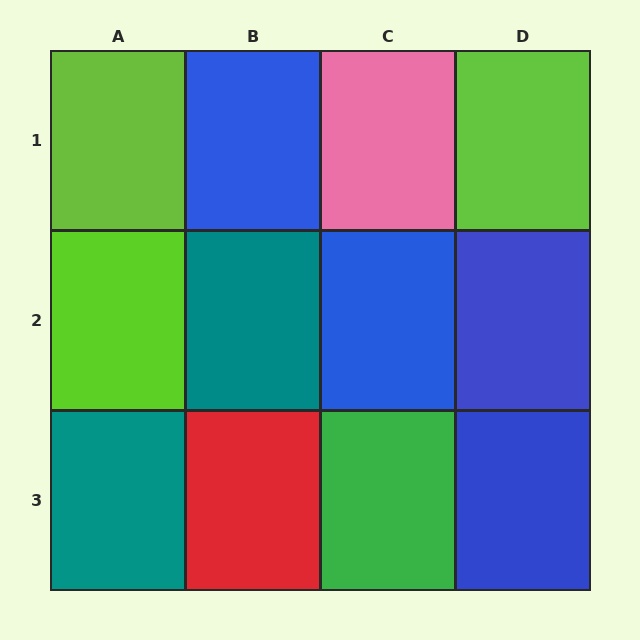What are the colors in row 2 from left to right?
Lime, teal, blue, blue.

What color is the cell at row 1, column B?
Blue.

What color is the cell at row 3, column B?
Red.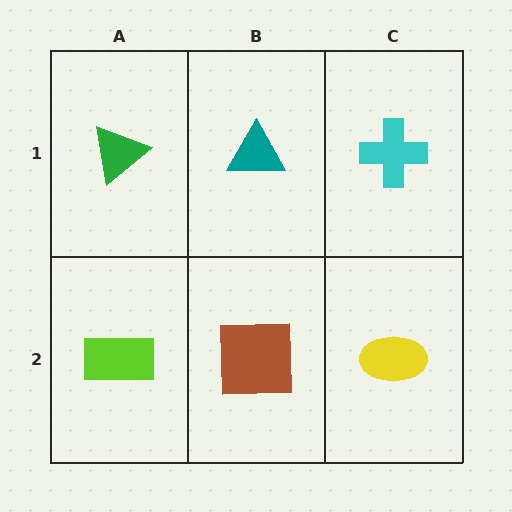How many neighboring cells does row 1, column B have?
3.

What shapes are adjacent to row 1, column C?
A yellow ellipse (row 2, column C), a teal triangle (row 1, column B).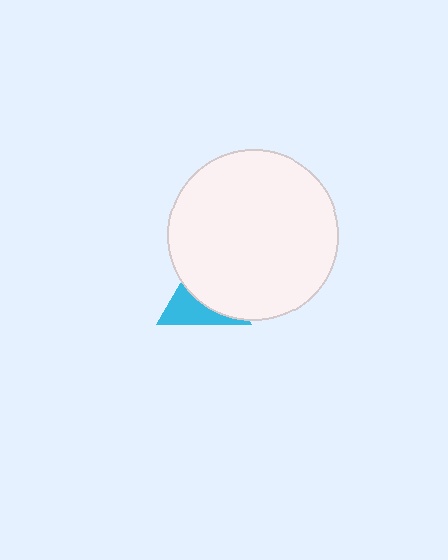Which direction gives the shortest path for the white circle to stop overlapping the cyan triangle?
Moving toward the upper-right gives the shortest separation.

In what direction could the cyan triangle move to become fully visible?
The cyan triangle could move toward the lower-left. That would shift it out from behind the white circle entirely.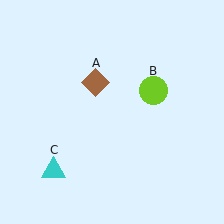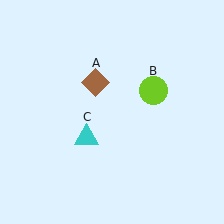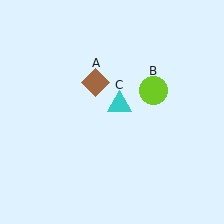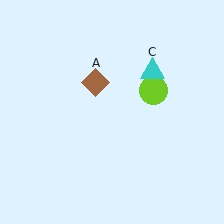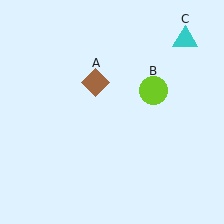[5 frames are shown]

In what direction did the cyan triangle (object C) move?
The cyan triangle (object C) moved up and to the right.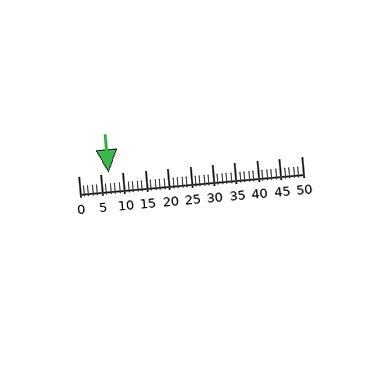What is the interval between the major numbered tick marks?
The major tick marks are spaced 5 units apart.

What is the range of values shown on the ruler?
The ruler shows values from 0 to 50.